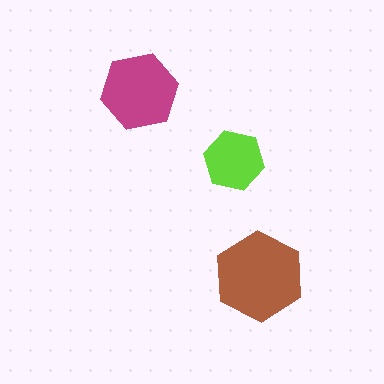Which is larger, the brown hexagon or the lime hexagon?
The brown one.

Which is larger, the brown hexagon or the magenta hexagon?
The brown one.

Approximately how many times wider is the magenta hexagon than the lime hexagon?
About 1.5 times wider.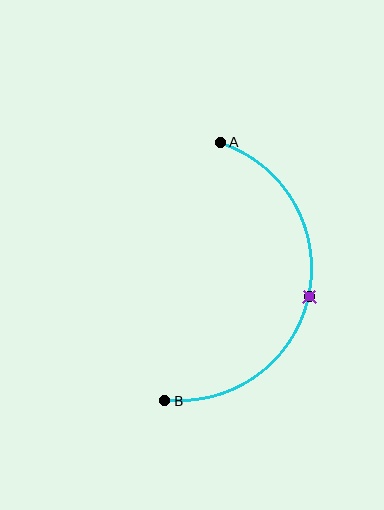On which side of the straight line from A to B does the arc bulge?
The arc bulges to the right of the straight line connecting A and B.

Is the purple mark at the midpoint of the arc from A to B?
Yes. The purple mark lies on the arc at equal arc-length from both A and B — it is the arc midpoint.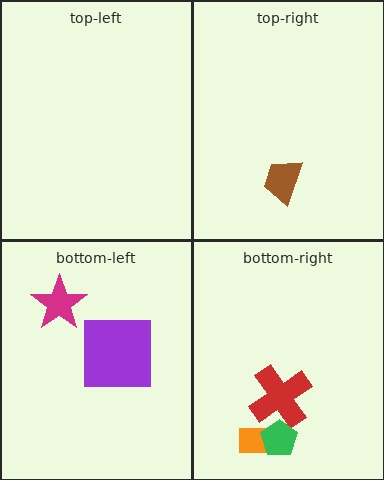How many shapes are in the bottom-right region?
3.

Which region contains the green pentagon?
The bottom-right region.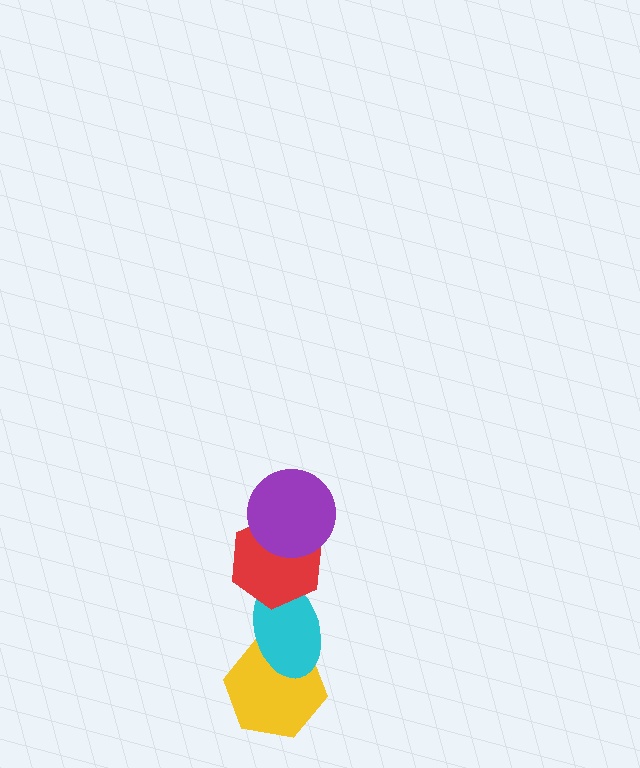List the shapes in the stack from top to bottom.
From top to bottom: the purple circle, the red hexagon, the cyan ellipse, the yellow hexagon.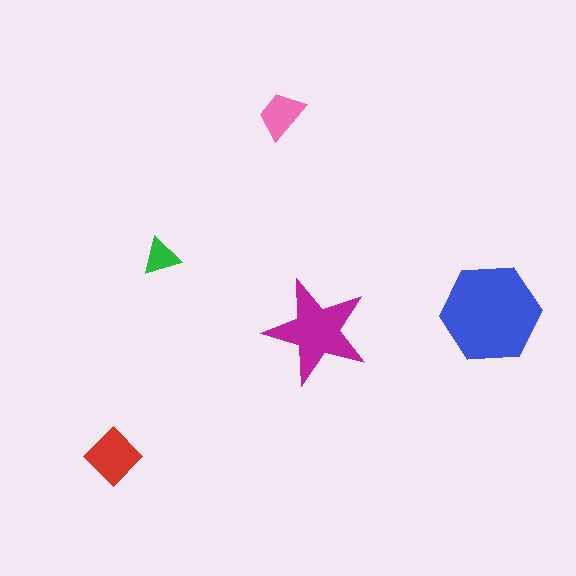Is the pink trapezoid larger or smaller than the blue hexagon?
Smaller.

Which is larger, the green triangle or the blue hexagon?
The blue hexagon.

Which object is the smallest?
The green triangle.